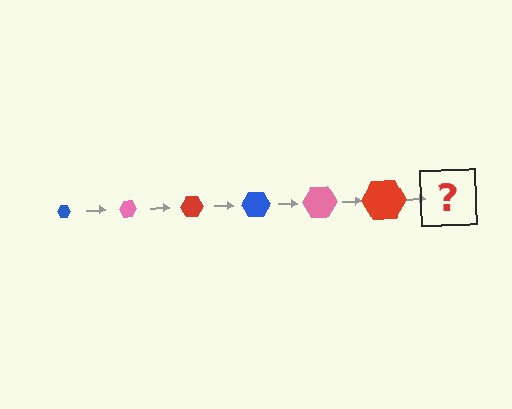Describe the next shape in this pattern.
It should be a blue hexagon, larger than the previous one.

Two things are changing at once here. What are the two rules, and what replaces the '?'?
The two rules are that the hexagon grows larger each step and the color cycles through blue, pink, and red. The '?' should be a blue hexagon, larger than the previous one.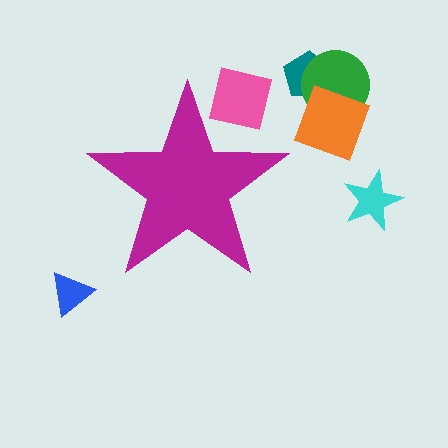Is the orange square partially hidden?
No, the orange square is fully visible.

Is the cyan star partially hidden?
No, the cyan star is fully visible.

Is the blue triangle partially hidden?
No, the blue triangle is fully visible.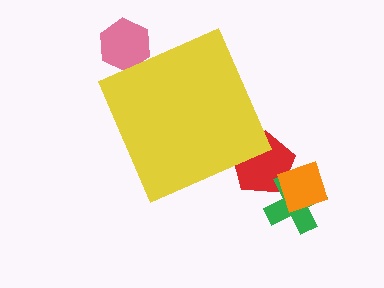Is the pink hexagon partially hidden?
Yes, the pink hexagon is partially hidden behind the yellow diamond.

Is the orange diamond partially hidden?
No, the orange diamond is fully visible.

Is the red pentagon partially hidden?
Yes, the red pentagon is partially hidden behind the yellow diamond.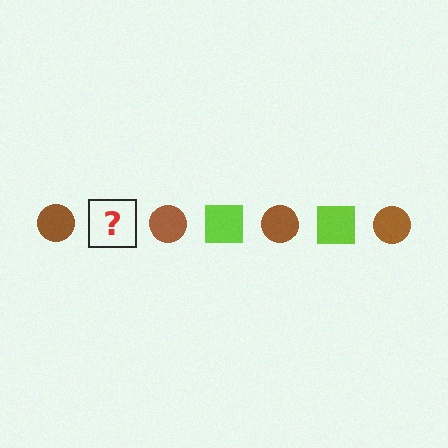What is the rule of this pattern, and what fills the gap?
The rule is that the pattern alternates between brown circle and lime square. The gap should be filled with a lime square.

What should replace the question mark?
The question mark should be replaced with a lime square.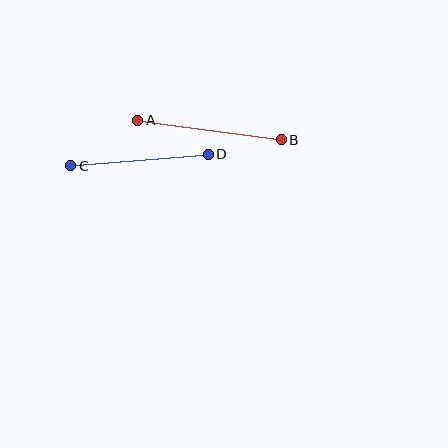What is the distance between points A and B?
The distance is approximately 145 pixels.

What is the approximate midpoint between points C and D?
The midpoint is at approximately (140, 160) pixels.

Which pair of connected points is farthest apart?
Points A and B are farthest apart.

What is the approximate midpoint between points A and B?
The midpoint is at approximately (210, 130) pixels.